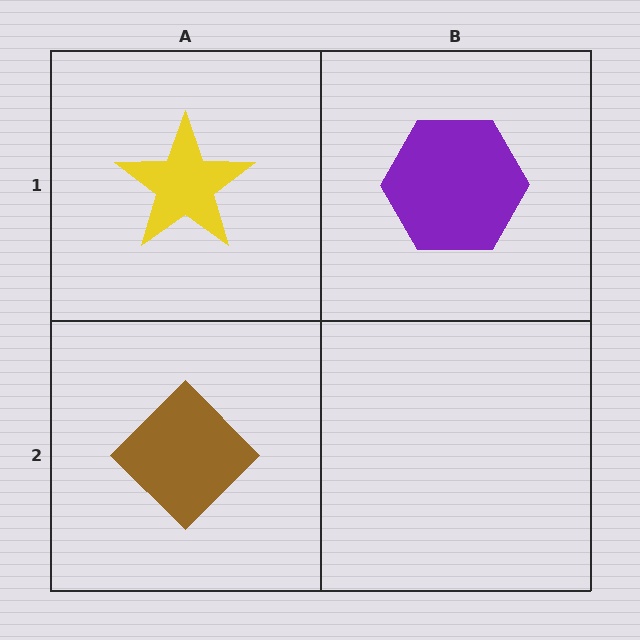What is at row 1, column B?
A purple hexagon.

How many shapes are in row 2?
1 shape.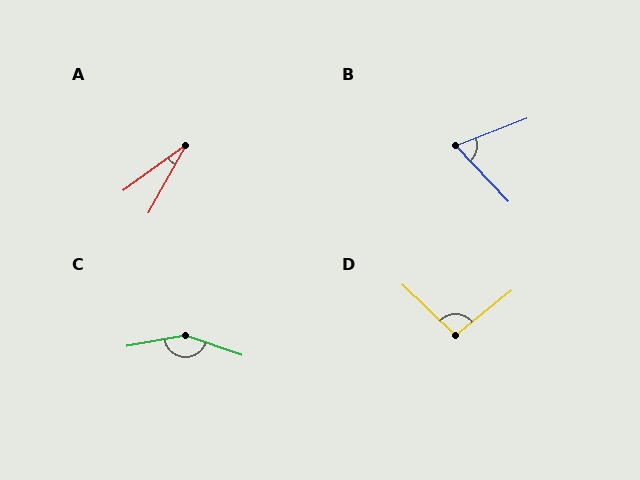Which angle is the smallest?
A, at approximately 25 degrees.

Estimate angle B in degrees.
Approximately 68 degrees.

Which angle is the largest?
C, at approximately 151 degrees.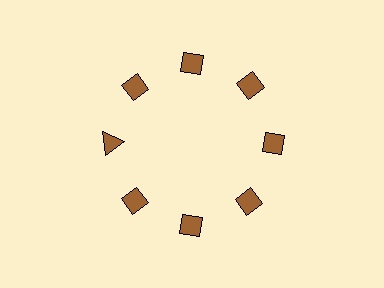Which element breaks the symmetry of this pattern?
The brown triangle at roughly the 9 o'clock position breaks the symmetry. All other shapes are brown diamonds.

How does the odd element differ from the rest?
It has a different shape: triangle instead of diamond.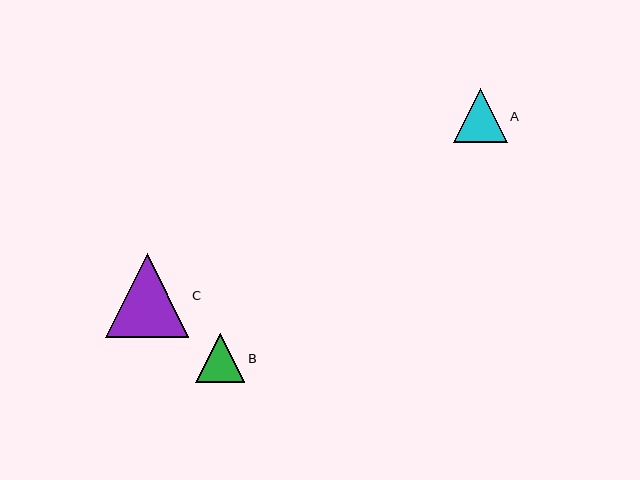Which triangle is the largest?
Triangle C is the largest with a size of approximately 84 pixels.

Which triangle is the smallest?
Triangle B is the smallest with a size of approximately 49 pixels.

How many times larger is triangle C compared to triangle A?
Triangle C is approximately 1.5 times the size of triangle A.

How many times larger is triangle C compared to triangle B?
Triangle C is approximately 1.7 times the size of triangle B.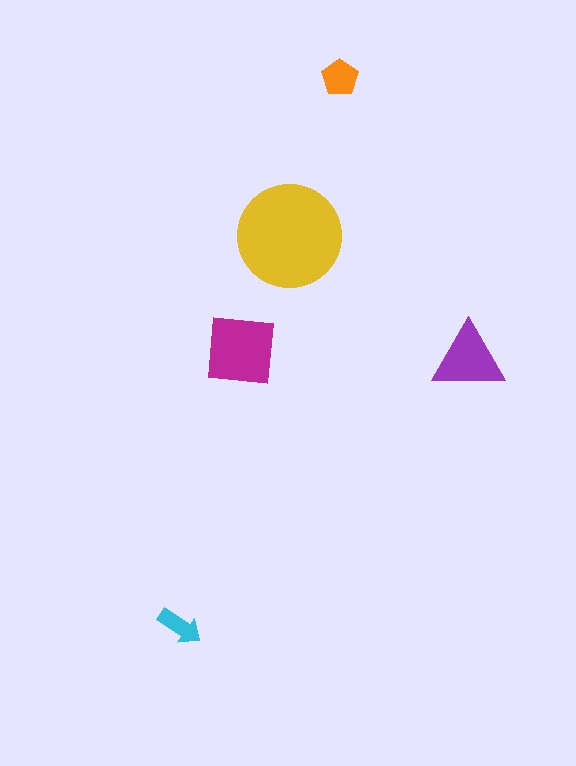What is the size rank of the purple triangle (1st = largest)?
3rd.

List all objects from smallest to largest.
The cyan arrow, the orange pentagon, the purple triangle, the magenta square, the yellow circle.